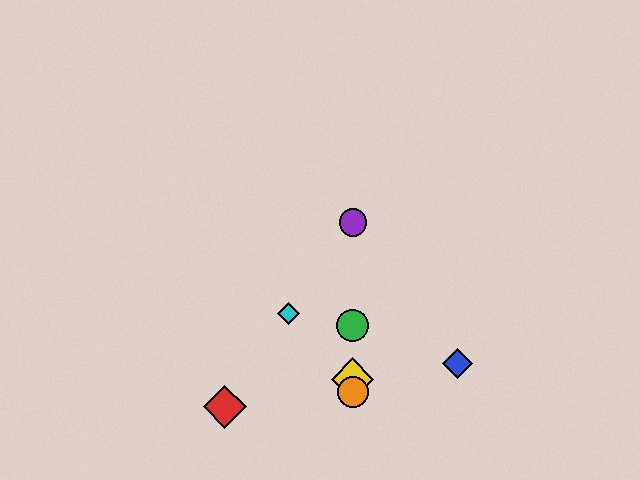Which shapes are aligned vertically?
The green circle, the yellow diamond, the purple circle, the orange circle are aligned vertically.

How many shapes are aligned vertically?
4 shapes (the green circle, the yellow diamond, the purple circle, the orange circle) are aligned vertically.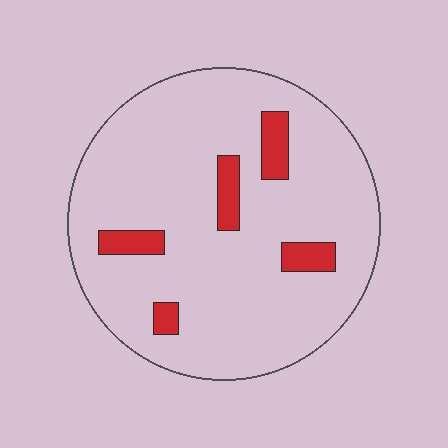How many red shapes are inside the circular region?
5.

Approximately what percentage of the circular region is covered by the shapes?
Approximately 10%.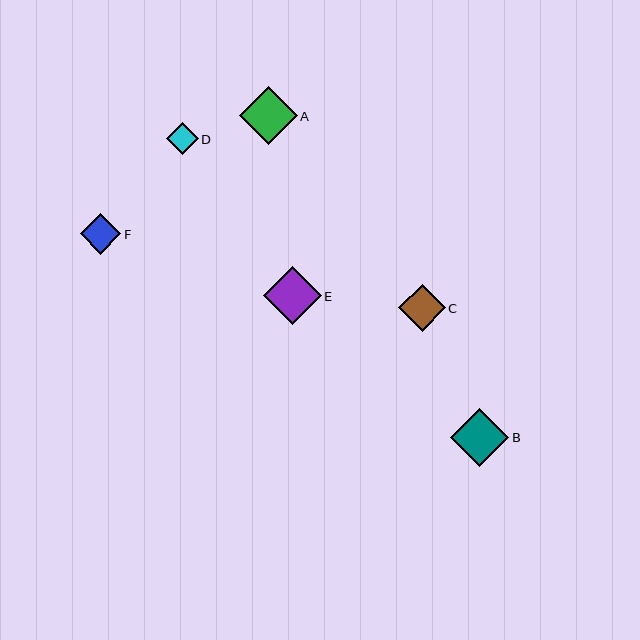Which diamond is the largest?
Diamond E is the largest with a size of approximately 58 pixels.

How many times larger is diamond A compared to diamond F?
Diamond A is approximately 1.4 times the size of diamond F.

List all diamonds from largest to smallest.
From largest to smallest: E, A, B, C, F, D.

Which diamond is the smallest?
Diamond D is the smallest with a size of approximately 32 pixels.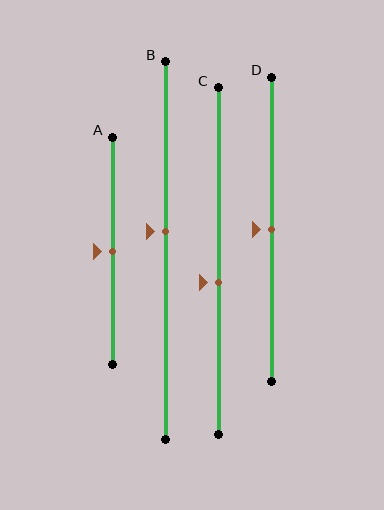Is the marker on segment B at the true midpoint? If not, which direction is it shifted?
No, the marker on segment B is shifted upward by about 5% of the segment length.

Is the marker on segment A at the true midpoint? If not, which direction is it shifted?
Yes, the marker on segment A is at the true midpoint.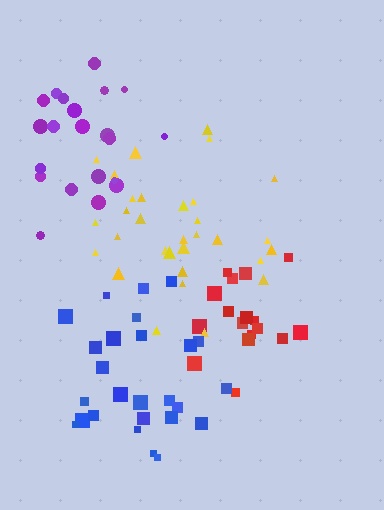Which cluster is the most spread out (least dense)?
Yellow.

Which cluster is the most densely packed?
Blue.